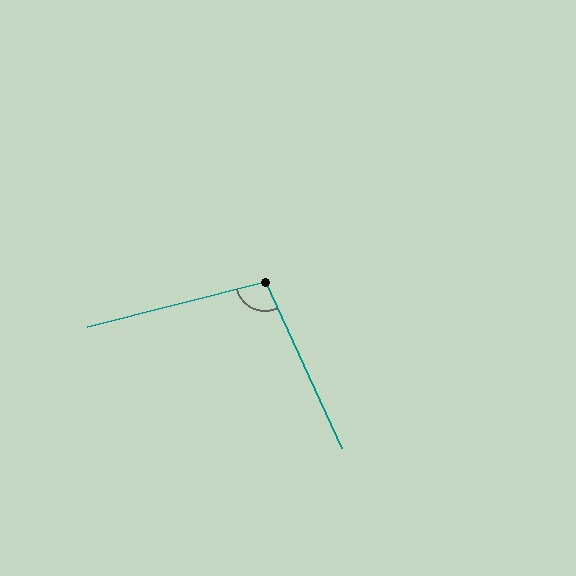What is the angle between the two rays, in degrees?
Approximately 100 degrees.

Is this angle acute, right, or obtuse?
It is obtuse.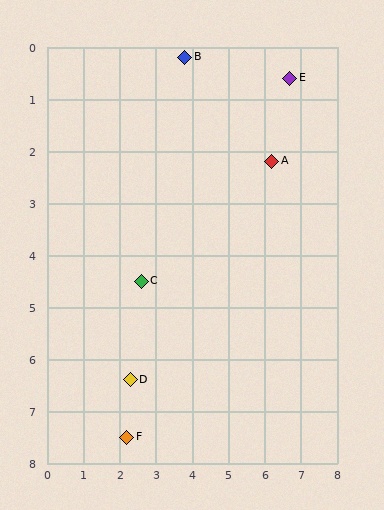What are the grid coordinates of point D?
Point D is at approximately (2.3, 6.4).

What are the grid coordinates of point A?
Point A is at approximately (6.2, 2.2).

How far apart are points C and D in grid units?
Points C and D are about 1.9 grid units apart.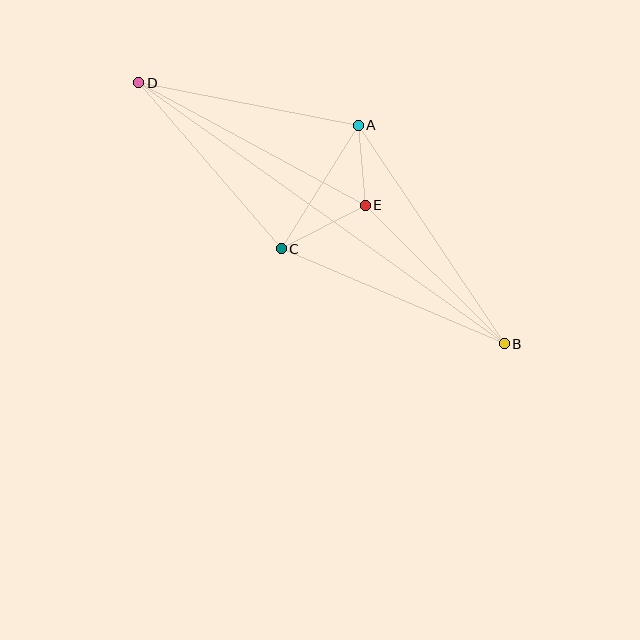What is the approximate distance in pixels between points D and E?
The distance between D and E is approximately 258 pixels.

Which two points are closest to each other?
Points A and E are closest to each other.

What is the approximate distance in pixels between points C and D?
The distance between C and D is approximately 219 pixels.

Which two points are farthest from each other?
Points B and D are farthest from each other.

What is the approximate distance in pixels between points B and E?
The distance between B and E is approximately 196 pixels.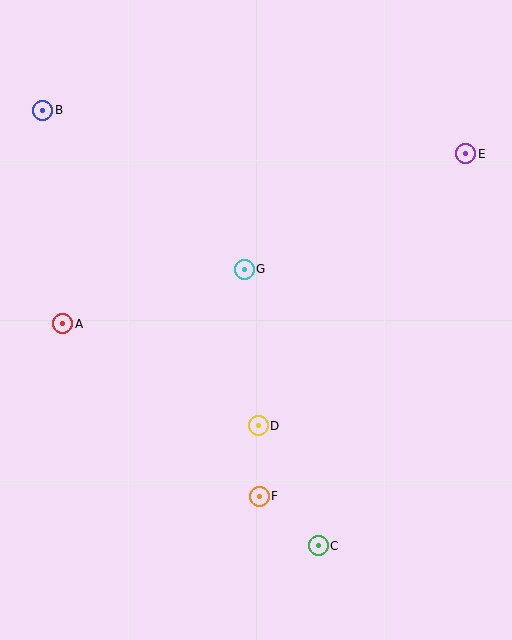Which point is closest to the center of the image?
Point G at (244, 269) is closest to the center.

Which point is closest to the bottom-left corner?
Point F is closest to the bottom-left corner.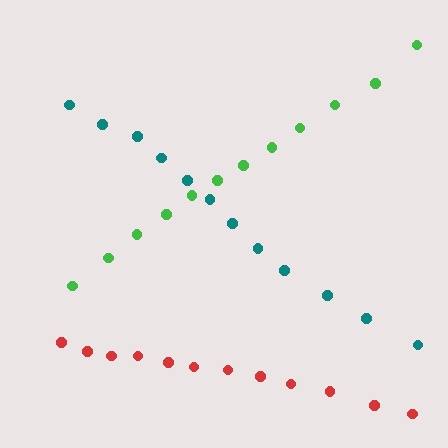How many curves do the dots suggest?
There are 3 distinct paths.